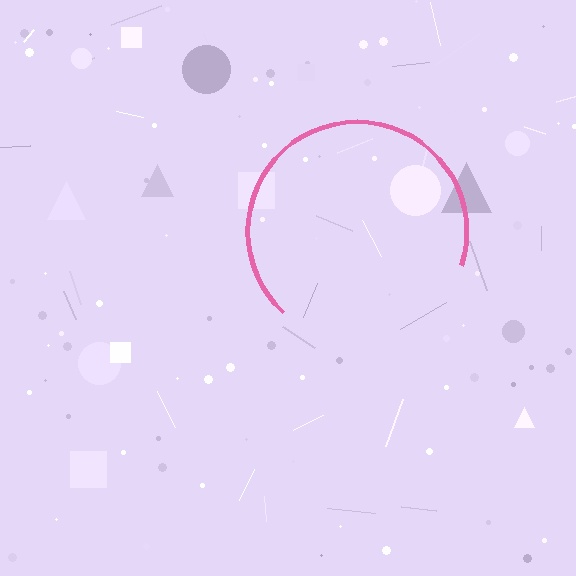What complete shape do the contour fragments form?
The contour fragments form a circle.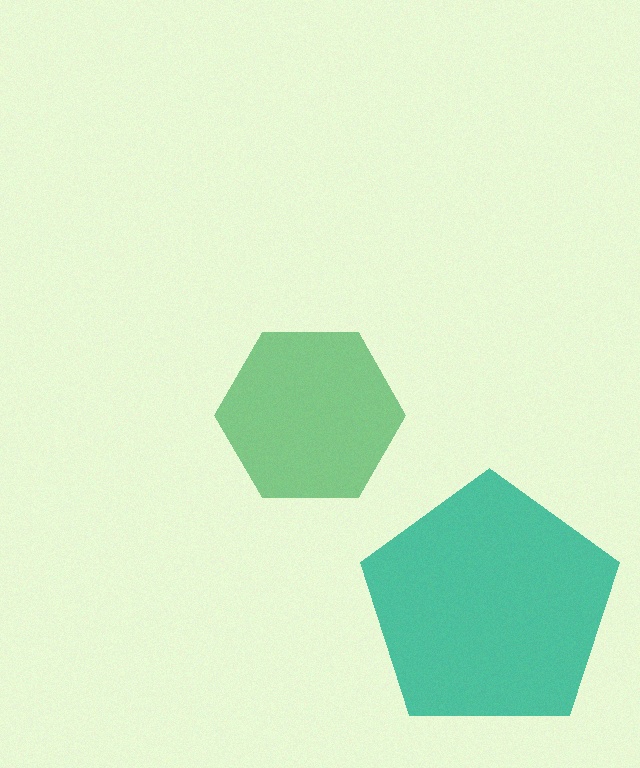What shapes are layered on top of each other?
The layered shapes are: a green hexagon, a teal pentagon.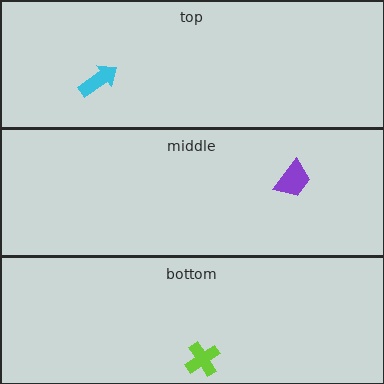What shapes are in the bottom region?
The lime cross.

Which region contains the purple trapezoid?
The middle region.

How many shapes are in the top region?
1.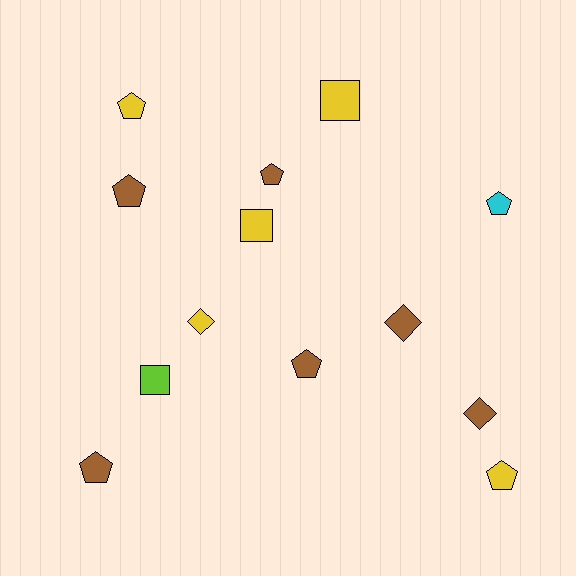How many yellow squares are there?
There are 2 yellow squares.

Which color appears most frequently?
Brown, with 6 objects.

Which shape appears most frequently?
Pentagon, with 7 objects.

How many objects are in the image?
There are 13 objects.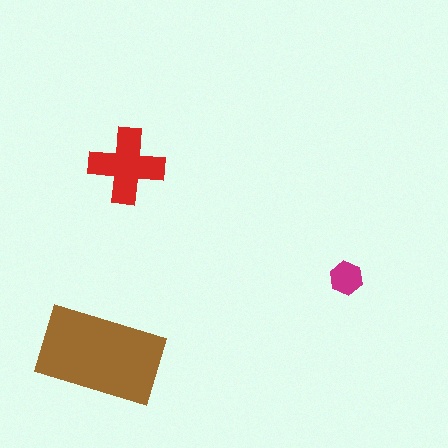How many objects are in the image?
There are 3 objects in the image.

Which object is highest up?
The red cross is topmost.